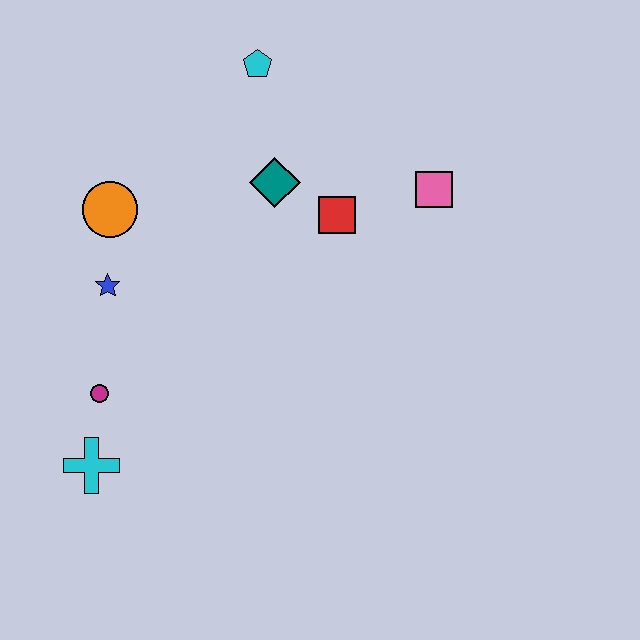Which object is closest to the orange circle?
The blue star is closest to the orange circle.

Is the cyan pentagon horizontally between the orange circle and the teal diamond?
Yes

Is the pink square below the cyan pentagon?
Yes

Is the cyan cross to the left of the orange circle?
Yes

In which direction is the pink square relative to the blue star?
The pink square is to the right of the blue star.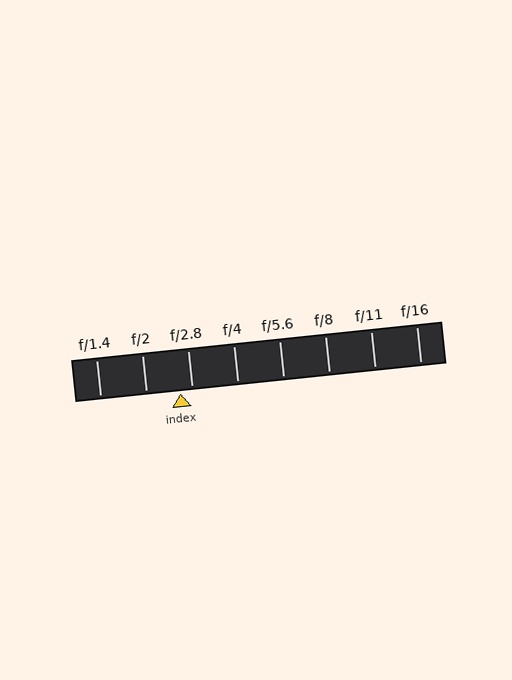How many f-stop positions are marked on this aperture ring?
There are 8 f-stop positions marked.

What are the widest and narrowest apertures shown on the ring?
The widest aperture shown is f/1.4 and the narrowest is f/16.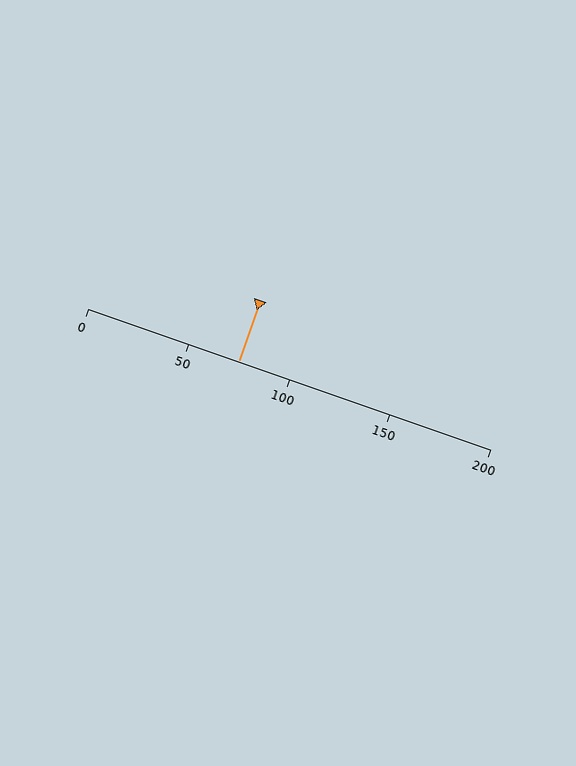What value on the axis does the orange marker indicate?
The marker indicates approximately 75.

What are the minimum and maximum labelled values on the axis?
The axis runs from 0 to 200.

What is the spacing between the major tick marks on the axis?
The major ticks are spaced 50 apart.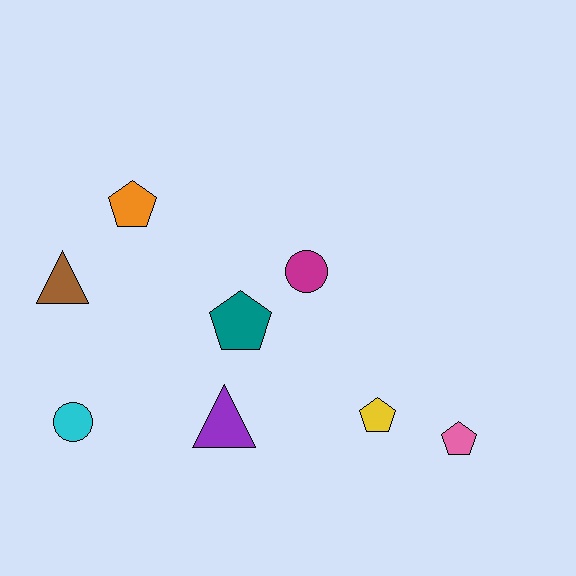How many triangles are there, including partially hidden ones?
There are 2 triangles.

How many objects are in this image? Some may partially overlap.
There are 8 objects.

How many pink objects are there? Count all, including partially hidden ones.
There is 1 pink object.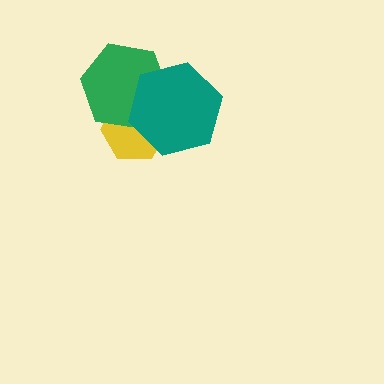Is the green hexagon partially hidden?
Yes, it is partially covered by another shape.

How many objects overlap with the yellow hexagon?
2 objects overlap with the yellow hexagon.